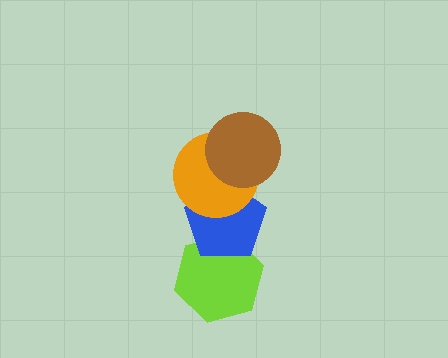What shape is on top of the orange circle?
The brown circle is on top of the orange circle.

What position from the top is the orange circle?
The orange circle is 2nd from the top.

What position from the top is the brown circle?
The brown circle is 1st from the top.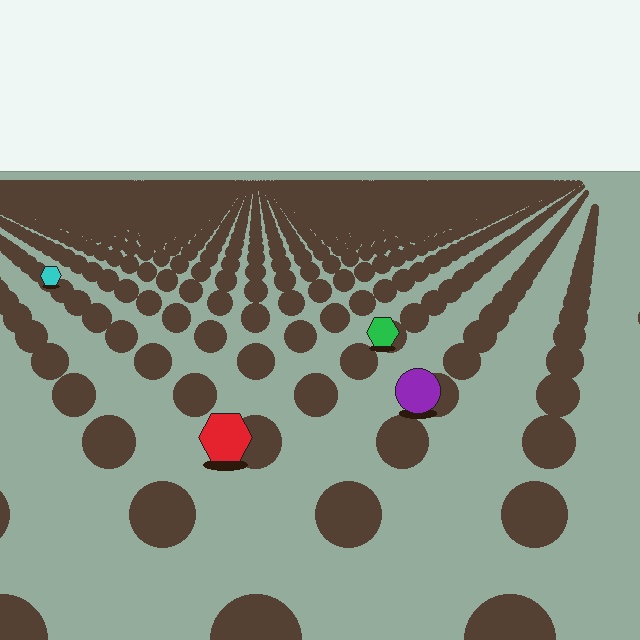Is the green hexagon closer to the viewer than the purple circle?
No. The purple circle is closer — you can tell from the texture gradient: the ground texture is coarser near it.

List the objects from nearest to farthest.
From nearest to farthest: the red hexagon, the purple circle, the green hexagon, the cyan hexagon.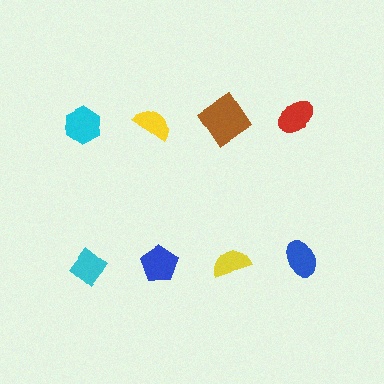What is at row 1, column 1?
A cyan hexagon.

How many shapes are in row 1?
4 shapes.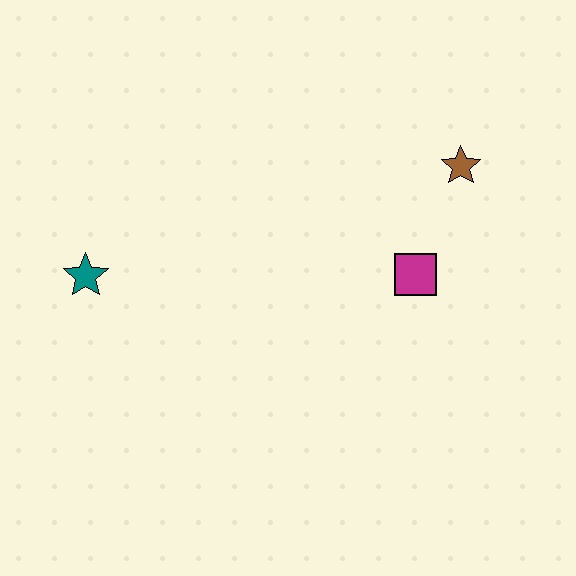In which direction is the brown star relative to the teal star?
The brown star is to the right of the teal star.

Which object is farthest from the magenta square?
The teal star is farthest from the magenta square.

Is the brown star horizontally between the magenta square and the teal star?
No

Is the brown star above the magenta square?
Yes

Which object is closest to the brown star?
The magenta square is closest to the brown star.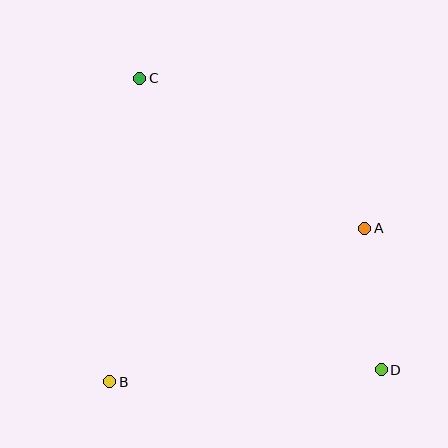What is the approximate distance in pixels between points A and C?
The distance between A and C is approximately 271 pixels.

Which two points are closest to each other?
Points A and D are closest to each other.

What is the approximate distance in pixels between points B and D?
The distance between B and D is approximately 272 pixels.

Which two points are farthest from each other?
Points C and D are farthest from each other.